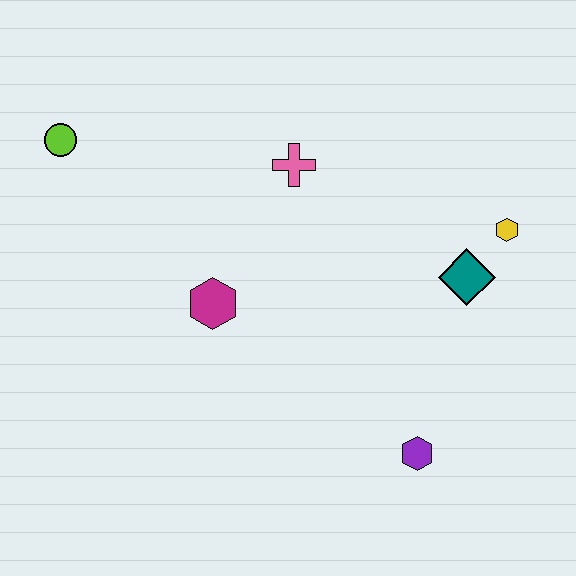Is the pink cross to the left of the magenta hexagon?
No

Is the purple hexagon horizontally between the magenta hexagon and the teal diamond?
Yes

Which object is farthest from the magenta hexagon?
The yellow hexagon is farthest from the magenta hexagon.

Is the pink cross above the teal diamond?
Yes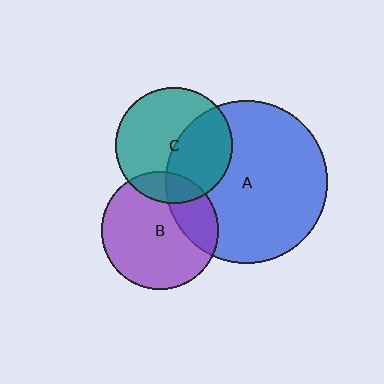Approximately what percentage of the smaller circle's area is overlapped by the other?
Approximately 40%.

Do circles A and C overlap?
Yes.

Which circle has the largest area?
Circle A (blue).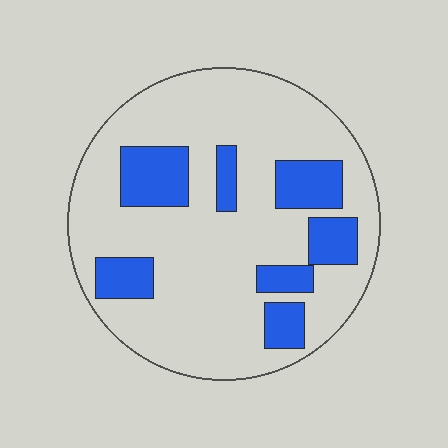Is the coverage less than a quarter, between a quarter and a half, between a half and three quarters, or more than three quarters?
Less than a quarter.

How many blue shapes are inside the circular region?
7.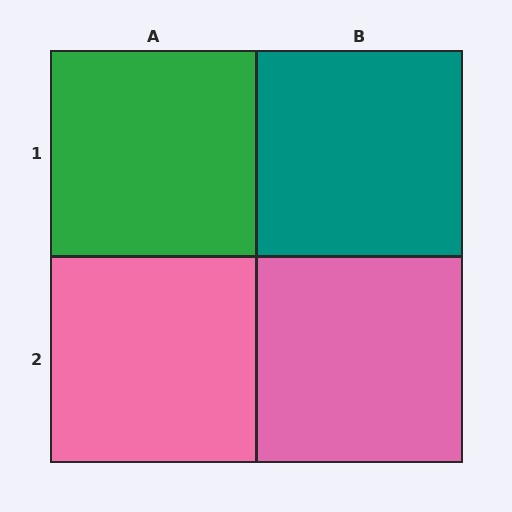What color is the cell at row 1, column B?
Teal.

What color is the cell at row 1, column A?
Green.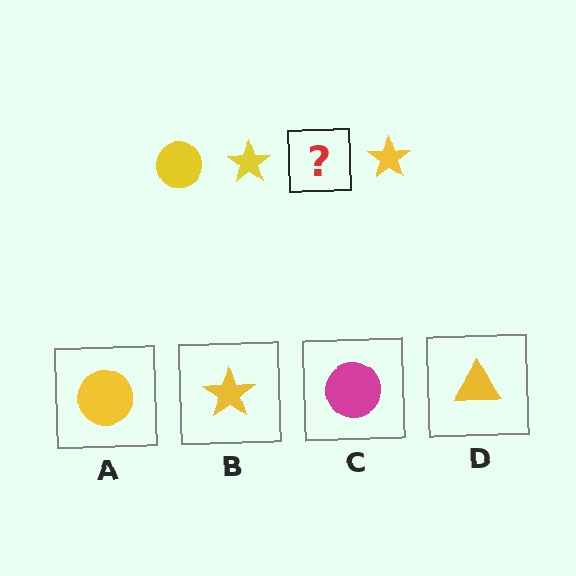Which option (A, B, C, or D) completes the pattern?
A.